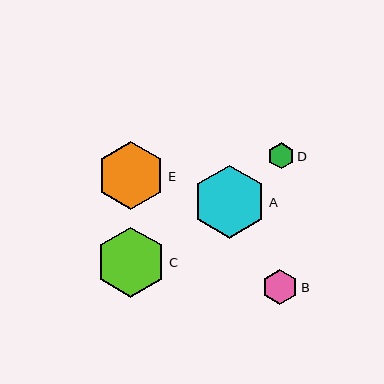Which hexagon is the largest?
Hexagon A is the largest with a size of approximately 73 pixels.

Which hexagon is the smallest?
Hexagon D is the smallest with a size of approximately 26 pixels.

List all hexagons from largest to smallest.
From largest to smallest: A, C, E, B, D.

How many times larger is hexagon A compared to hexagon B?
Hexagon A is approximately 2.1 times the size of hexagon B.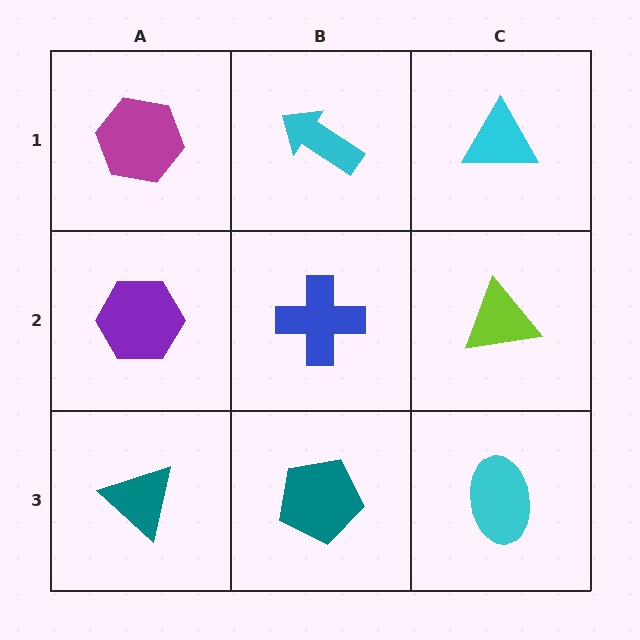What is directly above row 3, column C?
A lime triangle.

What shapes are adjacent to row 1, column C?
A lime triangle (row 2, column C), a cyan arrow (row 1, column B).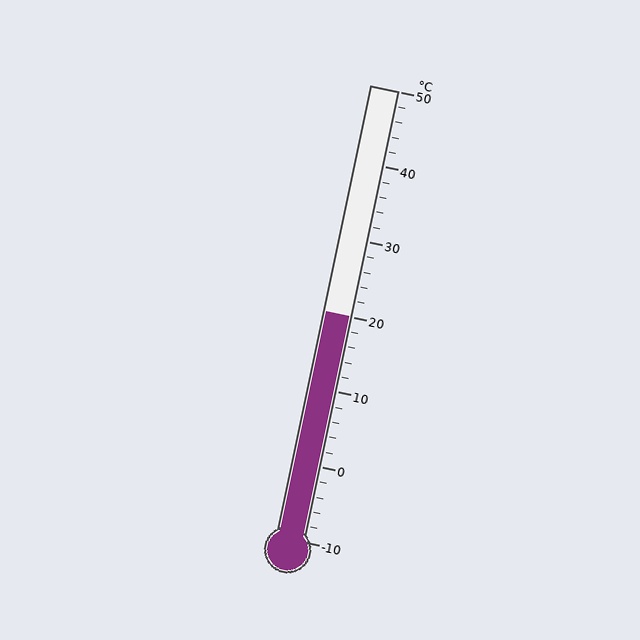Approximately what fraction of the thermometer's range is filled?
The thermometer is filled to approximately 50% of its range.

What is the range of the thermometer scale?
The thermometer scale ranges from -10°C to 50°C.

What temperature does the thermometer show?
The thermometer shows approximately 20°C.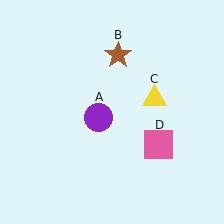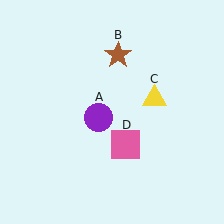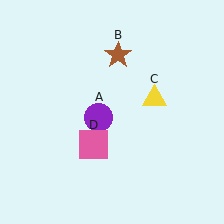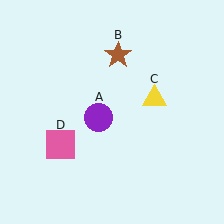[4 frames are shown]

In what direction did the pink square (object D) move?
The pink square (object D) moved left.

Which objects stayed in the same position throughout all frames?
Purple circle (object A) and brown star (object B) and yellow triangle (object C) remained stationary.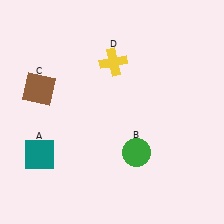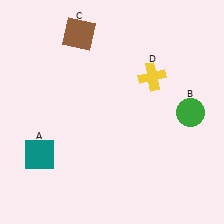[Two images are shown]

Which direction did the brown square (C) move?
The brown square (C) moved up.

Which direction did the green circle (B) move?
The green circle (B) moved right.